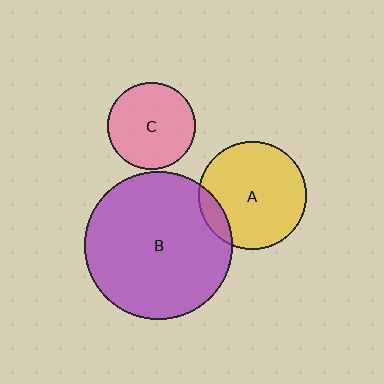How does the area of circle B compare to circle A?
Approximately 1.9 times.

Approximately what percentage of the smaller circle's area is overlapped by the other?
Approximately 10%.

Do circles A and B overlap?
Yes.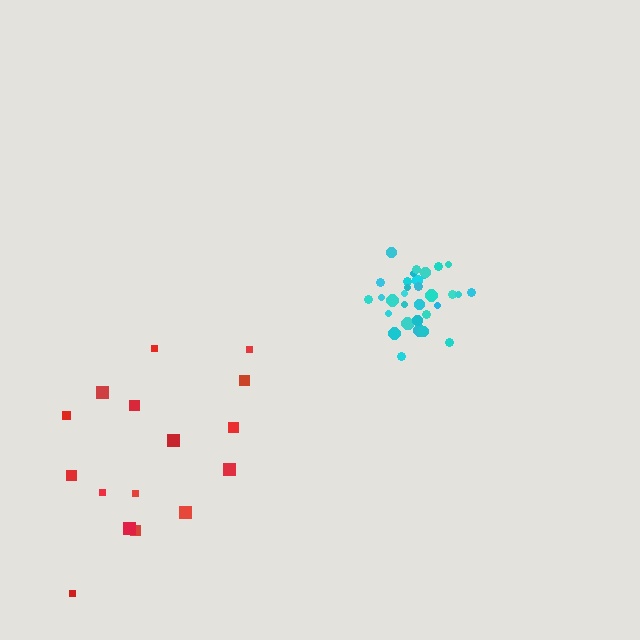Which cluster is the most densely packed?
Cyan.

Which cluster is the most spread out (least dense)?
Red.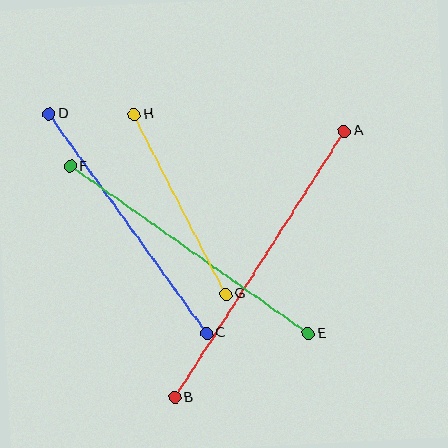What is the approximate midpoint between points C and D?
The midpoint is at approximately (128, 224) pixels.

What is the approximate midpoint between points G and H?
The midpoint is at approximately (180, 204) pixels.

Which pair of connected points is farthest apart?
Points A and B are farthest apart.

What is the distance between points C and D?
The distance is approximately 270 pixels.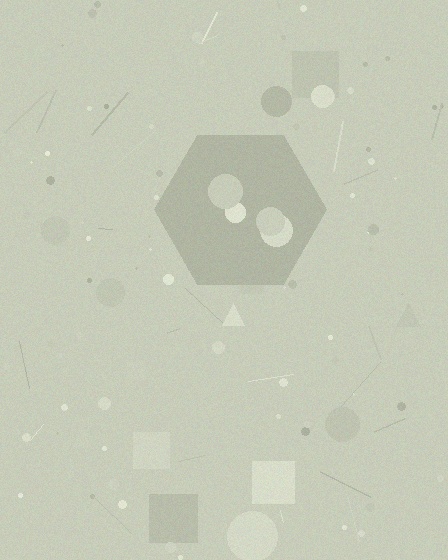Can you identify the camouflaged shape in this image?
The camouflaged shape is a hexagon.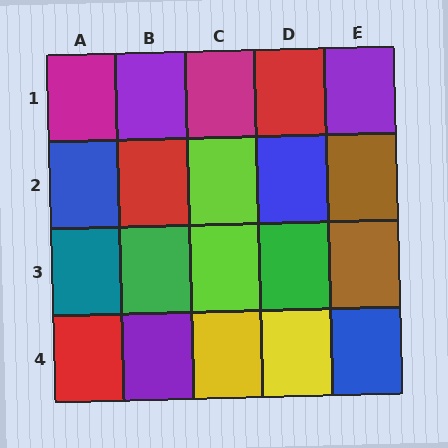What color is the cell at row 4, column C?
Yellow.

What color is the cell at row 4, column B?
Purple.